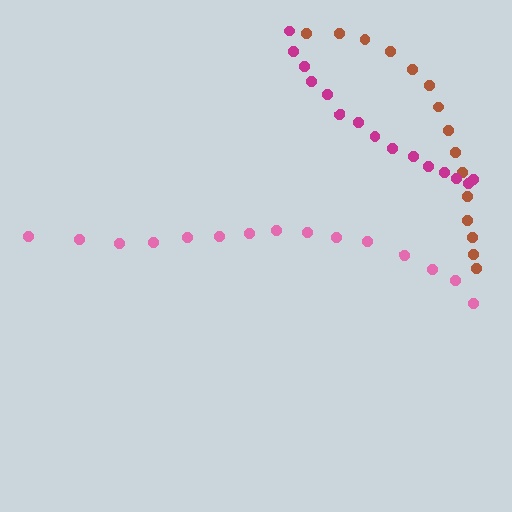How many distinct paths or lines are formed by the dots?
There are 3 distinct paths.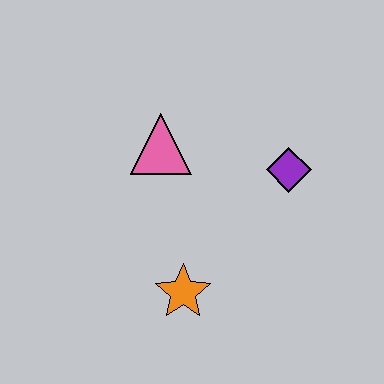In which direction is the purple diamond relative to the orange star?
The purple diamond is above the orange star.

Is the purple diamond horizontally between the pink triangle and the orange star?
No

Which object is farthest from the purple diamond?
The orange star is farthest from the purple diamond.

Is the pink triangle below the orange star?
No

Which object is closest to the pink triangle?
The purple diamond is closest to the pink triangle.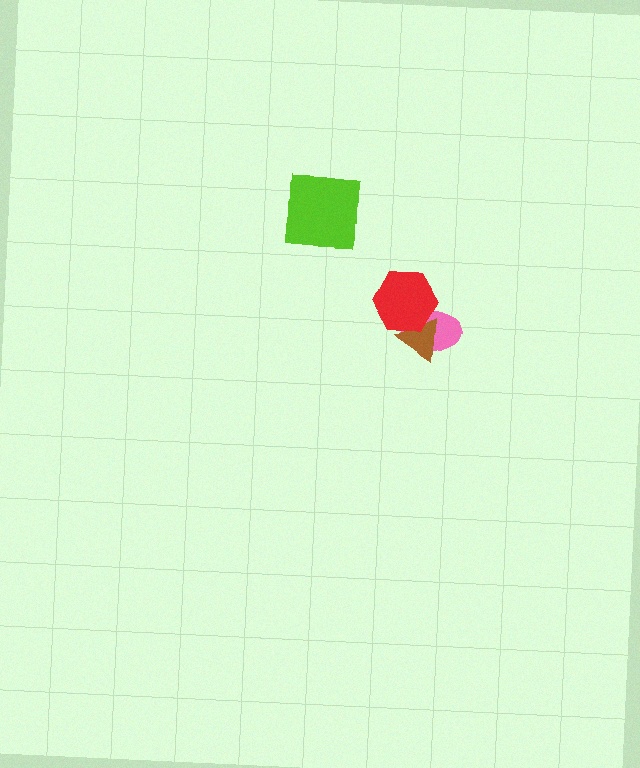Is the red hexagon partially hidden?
No, no other shape covers it.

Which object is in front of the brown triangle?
The red hexagon is in front of the brown triangle.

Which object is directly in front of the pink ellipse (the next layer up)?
The brown triangle is directly in front of the pink ellipse.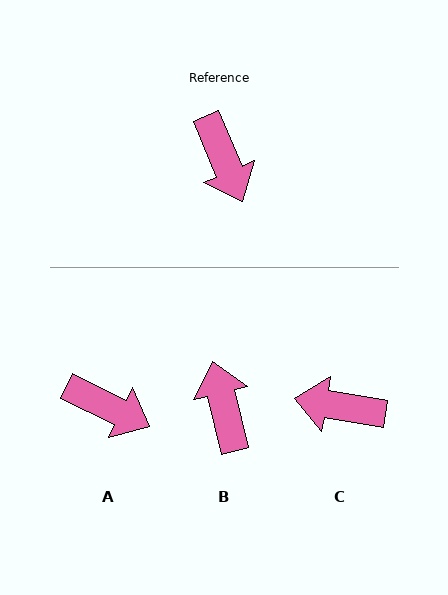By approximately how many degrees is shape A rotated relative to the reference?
Approximately 41 degrees counter-clockwise.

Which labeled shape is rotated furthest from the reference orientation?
B, about 171 degrees away.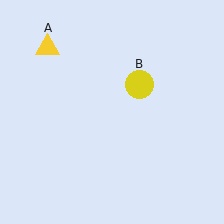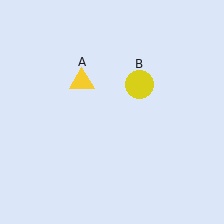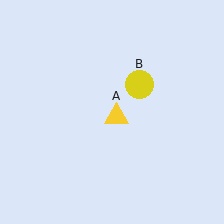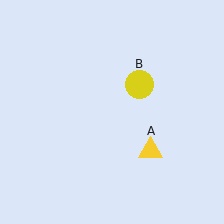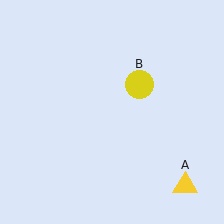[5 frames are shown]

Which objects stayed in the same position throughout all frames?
Yellow circle (object B) remained stationary.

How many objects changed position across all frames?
1 object changed position: yellow triangle (object A).